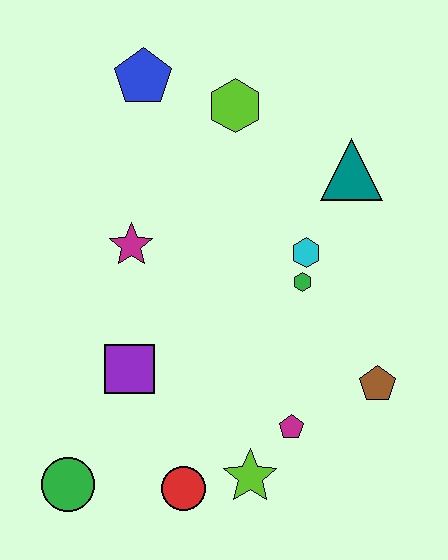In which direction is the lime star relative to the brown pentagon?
The lime star is to the left of the brown pentagon.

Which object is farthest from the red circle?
The blue pentagon is farthest from the red circle.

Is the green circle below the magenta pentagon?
Yes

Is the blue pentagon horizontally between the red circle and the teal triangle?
No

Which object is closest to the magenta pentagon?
The lime star is closest to the magenta pentagon.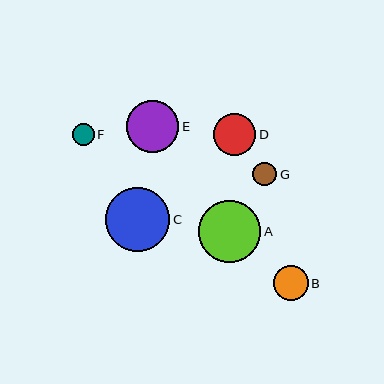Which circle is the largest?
Circle C is the largest with a size of approximately 64 pixels.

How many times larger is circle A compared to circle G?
Circle A is approximately 2.6 times the size of circle G.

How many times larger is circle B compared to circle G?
Circle B is approximately 1.5 times the size of circle G.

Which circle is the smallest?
Circle F is the smallest with a size of approximately 22 pixels.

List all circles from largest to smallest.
From largest to smallest: C, A, E, D, B, G, F.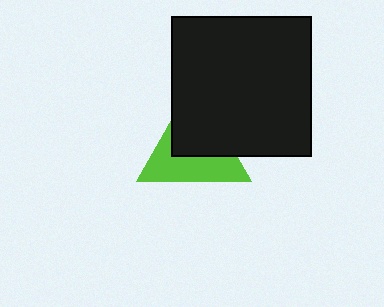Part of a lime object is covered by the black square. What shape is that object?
It is a triangle.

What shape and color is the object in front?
The object in front is a black square.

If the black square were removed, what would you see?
You would see the complete lime triangle.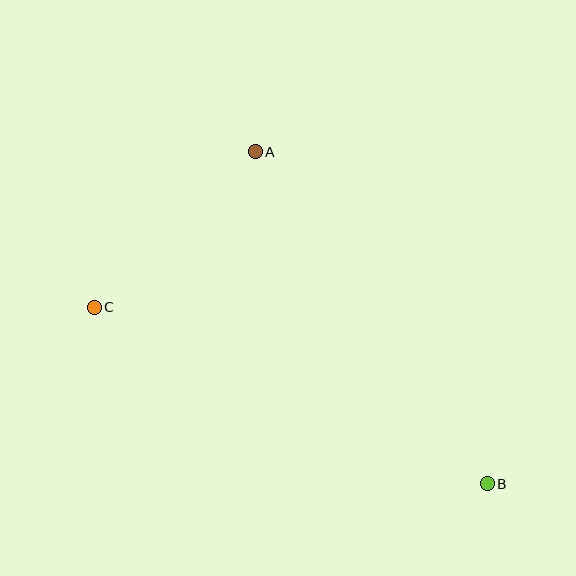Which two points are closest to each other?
Points A and C are closest to each other.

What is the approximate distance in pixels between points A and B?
The distance between A and B is approximately 405 pixels.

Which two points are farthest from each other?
Points B and C are farthest from each other.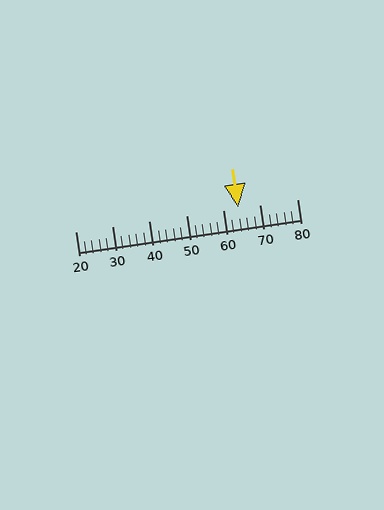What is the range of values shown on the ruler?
The ruler shows values from 20 to 80.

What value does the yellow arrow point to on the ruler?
The yellow arrow points to approximately 64.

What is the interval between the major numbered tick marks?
The major tick marks are spaced 10 units apart.